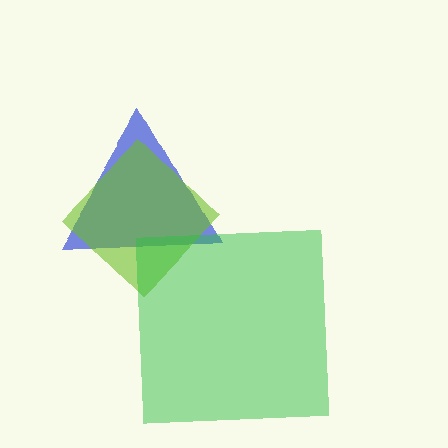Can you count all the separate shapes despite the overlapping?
Yes, there are 3 separate shapes.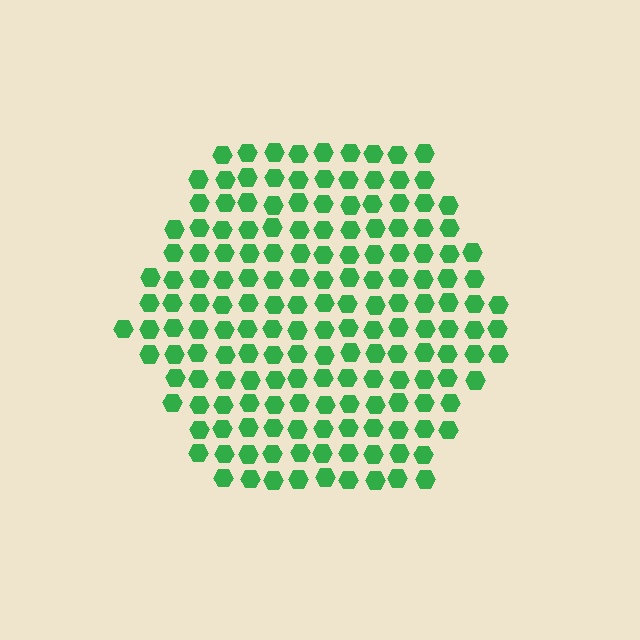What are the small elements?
The small elements are hexagons.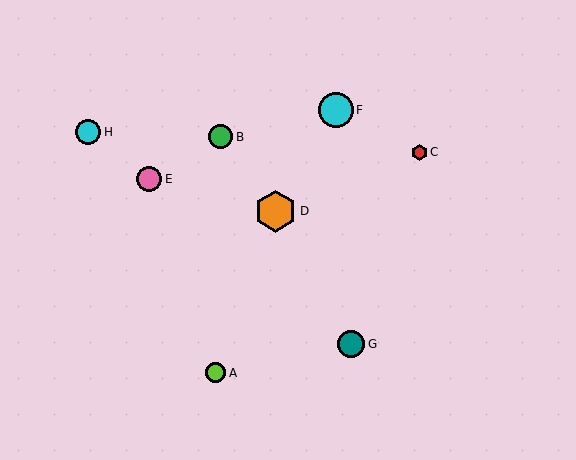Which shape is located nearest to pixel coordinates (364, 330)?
The teal circle (labeled G) at (351, 344) is nearest to that location.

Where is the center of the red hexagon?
The center of the red hexagon is at (419, 152).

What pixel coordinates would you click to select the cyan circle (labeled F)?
Click at (336, 110) to select the cyan circle F.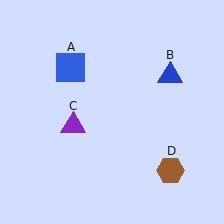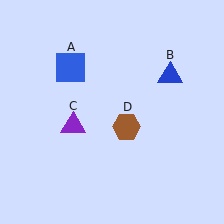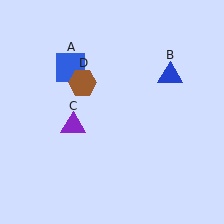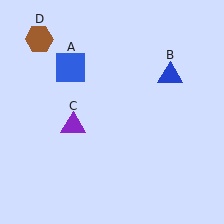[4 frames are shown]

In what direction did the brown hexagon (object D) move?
The brown hexagon (object D) moved up and to the left.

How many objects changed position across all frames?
1 object changed position: brown hexagon (object D).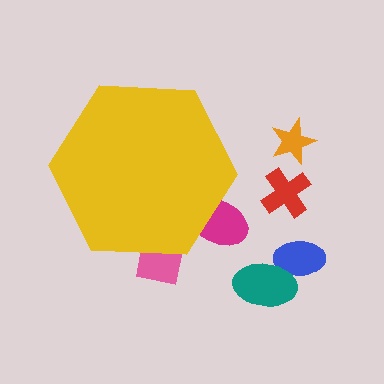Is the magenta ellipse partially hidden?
Yes, the magenta ellipse is partially hidden behind the yellow hexagon.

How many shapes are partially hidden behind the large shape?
2 shapes are partially hidden.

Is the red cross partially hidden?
No, the red cross is fully visible.